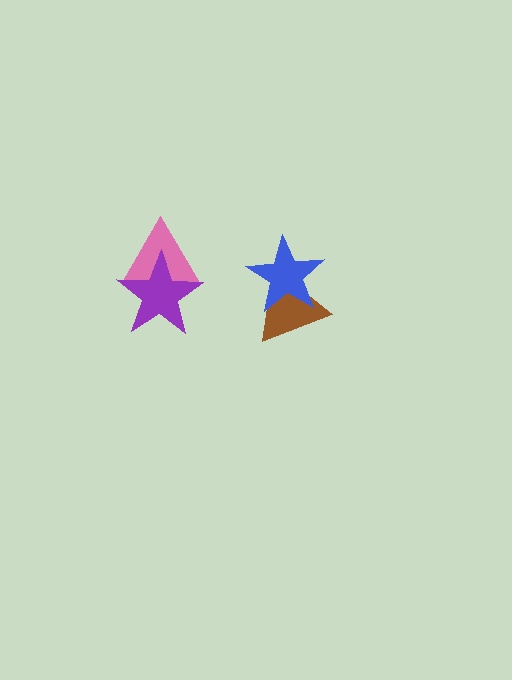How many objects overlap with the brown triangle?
1 object overlaps with the brown triangle.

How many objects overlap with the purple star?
1 object overlaps with the purple star.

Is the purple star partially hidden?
No, no other shape covers it.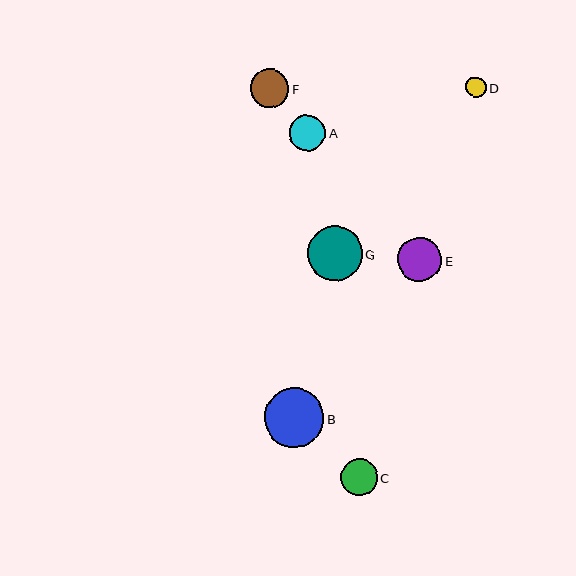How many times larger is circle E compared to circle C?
Circle E is approximately 1.2 times the size of circle C.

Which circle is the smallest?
Circle D is the smallest with a size of approximately 21 pixels.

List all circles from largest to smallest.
From largest to smallest: B, G, E, F, C, A, D.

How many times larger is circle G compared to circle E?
Circle G is approximately 1.2 times the size of circle E.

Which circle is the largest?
Circle B is the largest with a size of approximately 60 pixels.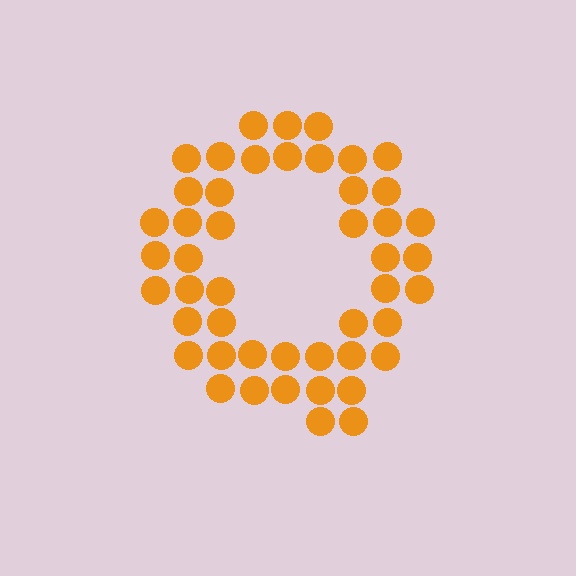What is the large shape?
The large shape is the letter Q.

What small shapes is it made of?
It is made of small circles.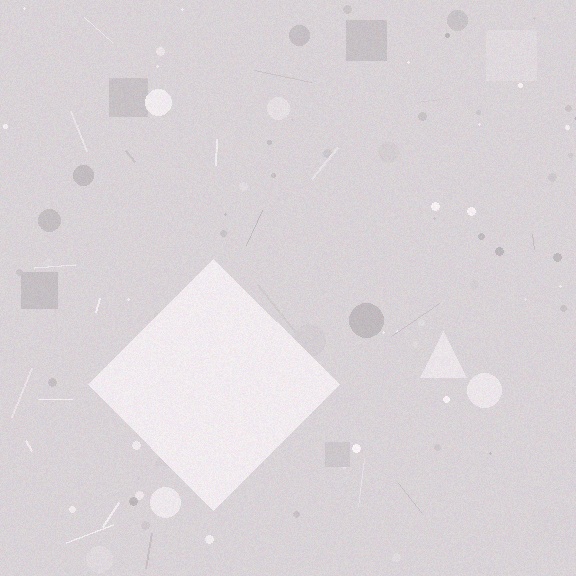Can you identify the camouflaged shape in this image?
The camouflaged shape is a diamond.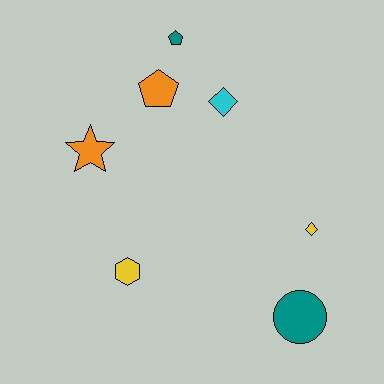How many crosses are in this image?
There are no crosses.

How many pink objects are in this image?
There are no pink objects.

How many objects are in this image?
There are 7 objects.